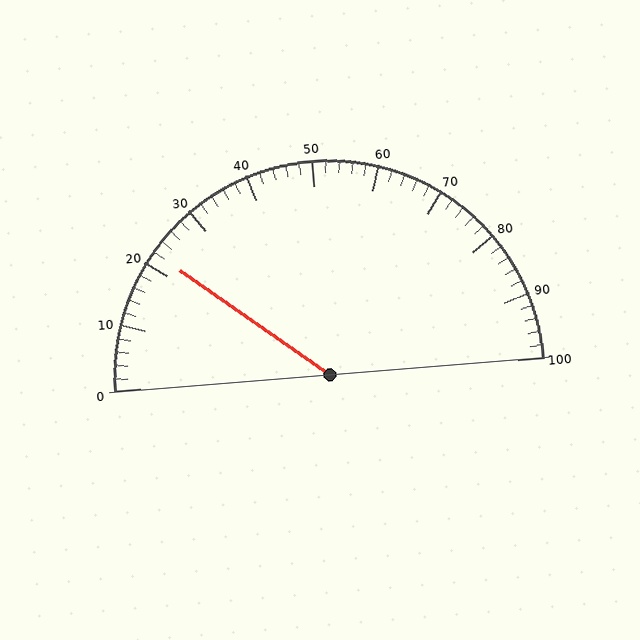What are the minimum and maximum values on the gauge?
The gauge ranges from 0 to 100.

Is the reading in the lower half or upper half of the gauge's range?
The reading is in the lower half of the range (0 to 100).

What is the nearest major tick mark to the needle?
The nearest major tick mark is 20.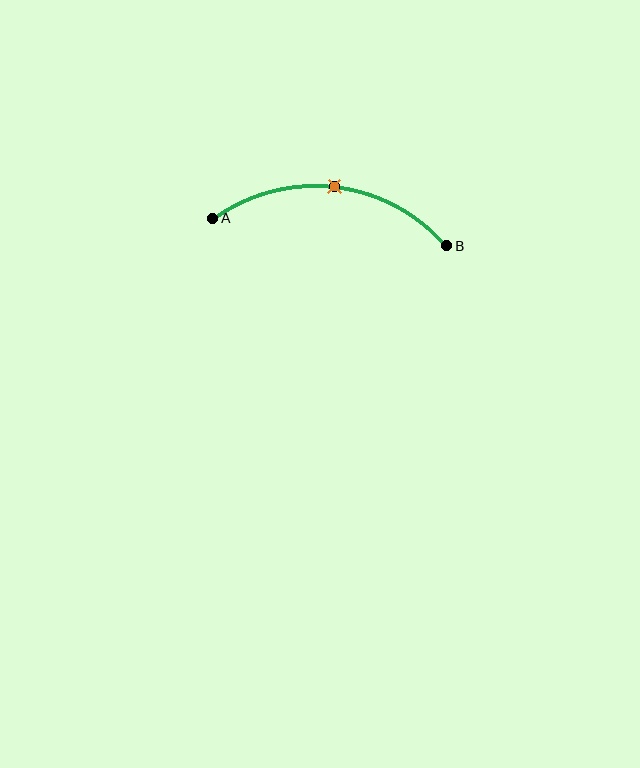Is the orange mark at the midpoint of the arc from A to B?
Yes. The orange mark lies on the arc at equal arc-length from both A and B — it is the arc midpoint.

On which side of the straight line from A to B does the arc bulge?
The arc bulges above the straight line connecting A and B.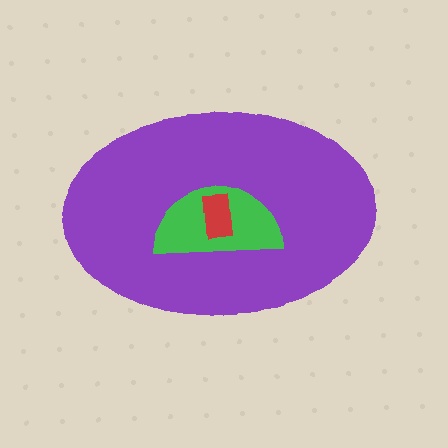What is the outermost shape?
The purple ellipse.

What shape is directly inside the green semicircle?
The red rectangle.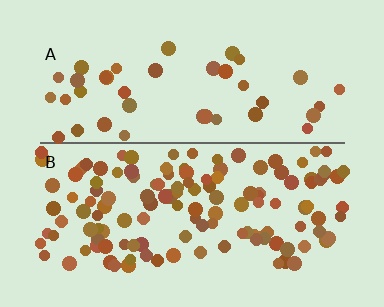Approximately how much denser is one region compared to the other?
Approximately 3.2× — region B over region A.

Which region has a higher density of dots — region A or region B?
B (the bottom).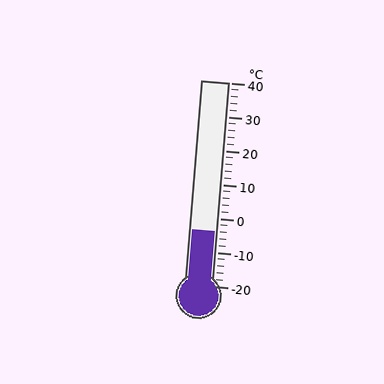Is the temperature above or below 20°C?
The temperature is below 20°C.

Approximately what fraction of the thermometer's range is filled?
The thermometer is filled to approximately 25% of its range.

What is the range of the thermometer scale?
The thermometer scale ranges from -20°C to 40°C.